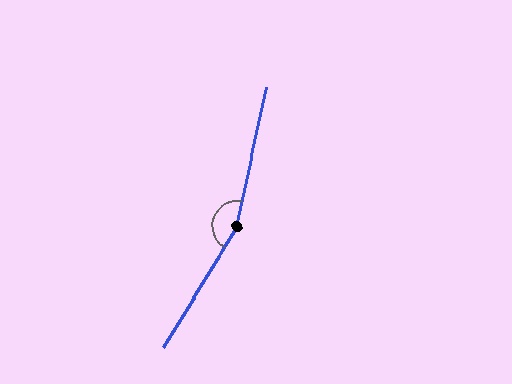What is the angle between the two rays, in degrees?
Approximately 160 degrees.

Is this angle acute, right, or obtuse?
It is obtuse.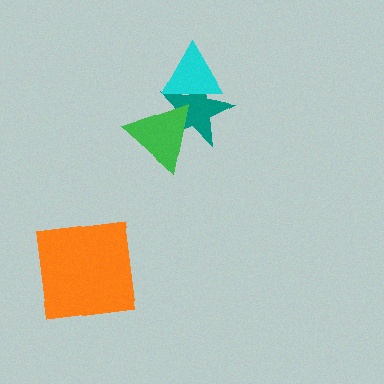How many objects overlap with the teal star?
2 objects overlap with the teal star.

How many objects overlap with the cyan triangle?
2 objects overlap with the cyan triangle.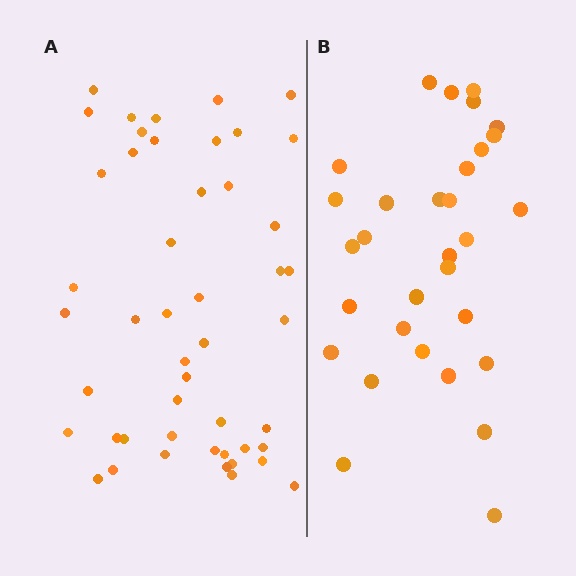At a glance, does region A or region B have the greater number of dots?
Region A (the left region) has more dots.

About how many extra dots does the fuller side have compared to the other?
Region A has approximately 15 more dots than region B.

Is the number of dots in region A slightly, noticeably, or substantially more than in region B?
Region A has substantially more. The ratio is roughly 1.5 to 1.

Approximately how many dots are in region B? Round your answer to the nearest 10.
About 30 dots. (The exact count is 31, which rounds to 30.)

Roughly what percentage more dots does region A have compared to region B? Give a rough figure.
About 55% more.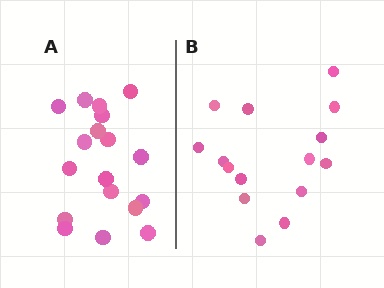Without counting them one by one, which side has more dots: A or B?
Region A (the left region) has more dots.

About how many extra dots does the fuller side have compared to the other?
Region A has just a few more — roughly 2 or 3 more dots than region B.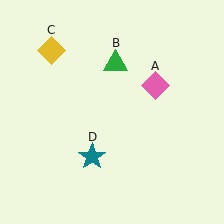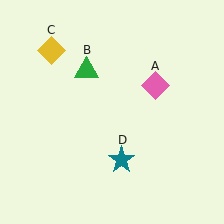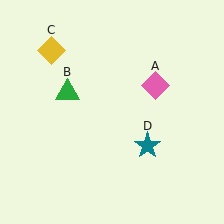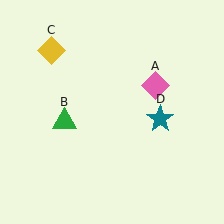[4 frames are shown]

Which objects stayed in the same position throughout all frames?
Pink diamond (object A) and yellow diamond (object C) remained stationary.